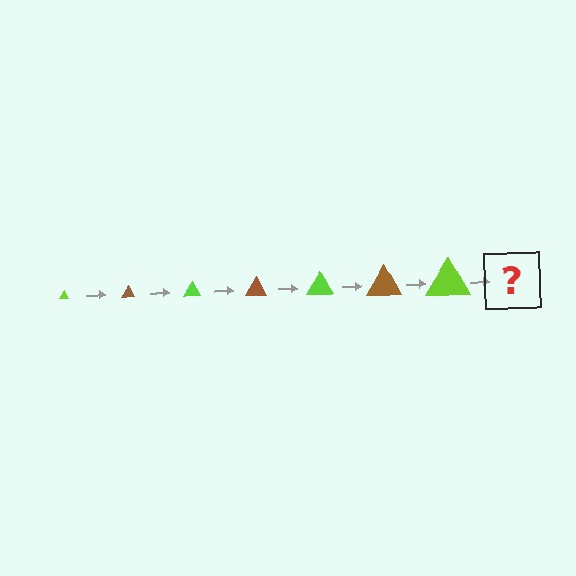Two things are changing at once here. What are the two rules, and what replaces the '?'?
The two rules are that the triangle grows larger each step and the color cycles through lime and brown. The '?' should be a brown triangle, larger than the previous one.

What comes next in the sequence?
The next element should be a brown triangle, larger than the previous one.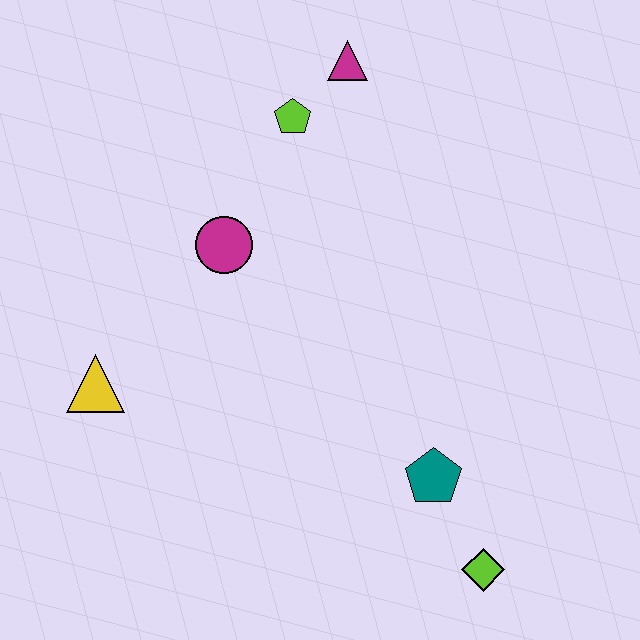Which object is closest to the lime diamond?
The teal pentagon is closest to the lime diamond.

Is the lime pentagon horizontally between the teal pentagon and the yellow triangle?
Yes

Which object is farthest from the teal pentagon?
The magenta triangle is farthest from the teal pentagon.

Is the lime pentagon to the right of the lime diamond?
No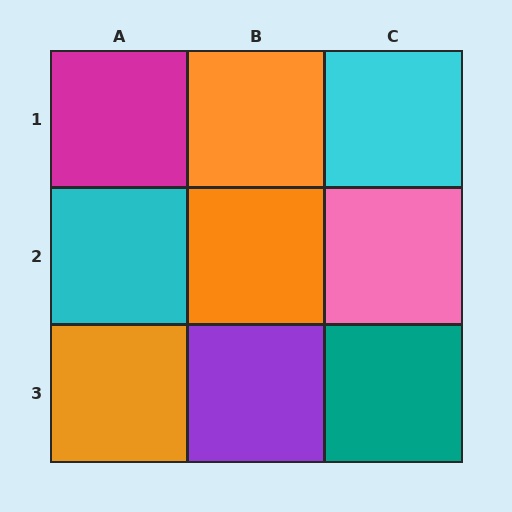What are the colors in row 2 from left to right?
Cyan, orange, pink.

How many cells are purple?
1 cell is purple.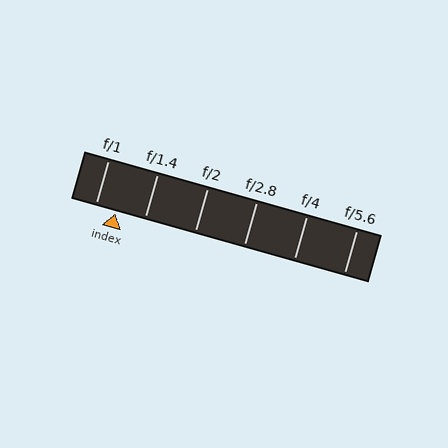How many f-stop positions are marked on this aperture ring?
There are 6 f-stop positions marked.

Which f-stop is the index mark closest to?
The index mark is closest to f/1.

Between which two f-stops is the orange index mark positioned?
The index mark is between f/1 and f/1.4.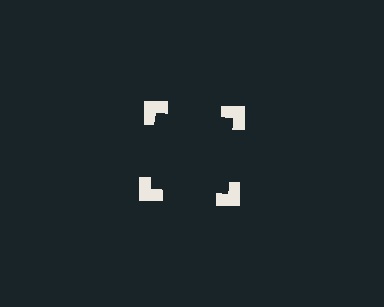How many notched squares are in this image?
There are 4 — one at each vertex of the illusory square.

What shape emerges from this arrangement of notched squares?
An illusory square — its edges are inferred from the aligned wedge cuts in the notched squares, not physically drawn.